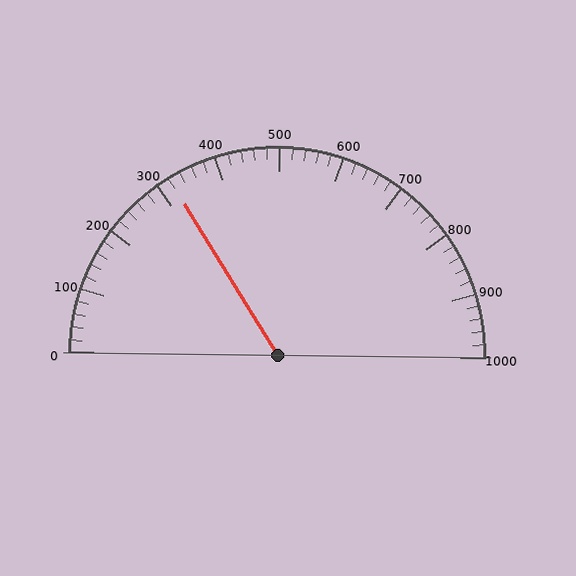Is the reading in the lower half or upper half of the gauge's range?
The reading is in the lower half of the range (0 to 1000).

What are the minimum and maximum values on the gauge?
The gauge ranges from 0 to 1000.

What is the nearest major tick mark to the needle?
The nearest major tick mark is 300.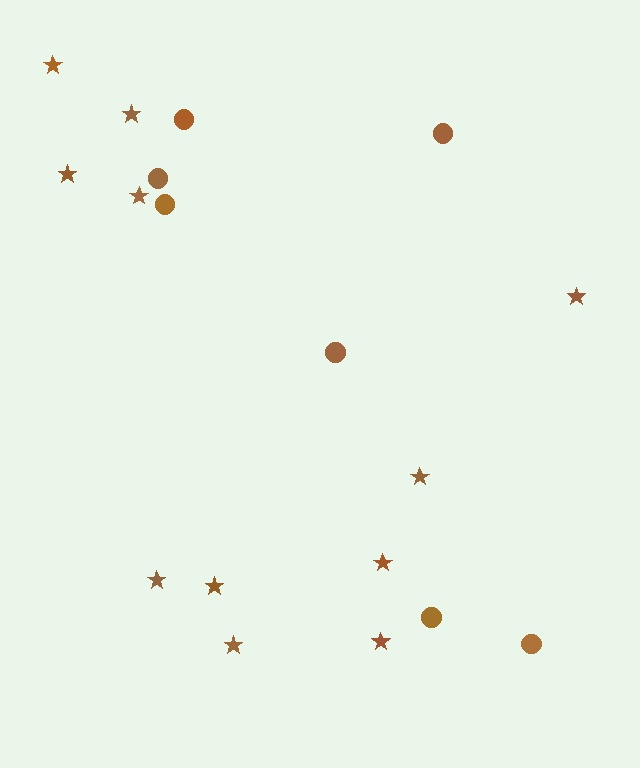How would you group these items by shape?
There are 2 groups: one group of stars (11) and one group of circles (7).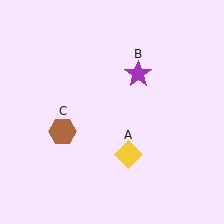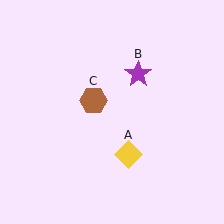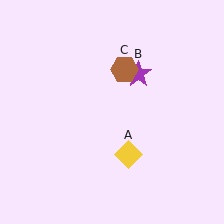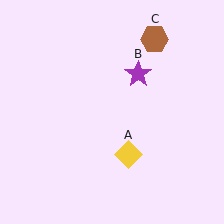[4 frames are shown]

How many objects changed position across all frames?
1 object changed position: brown hexagon (object C).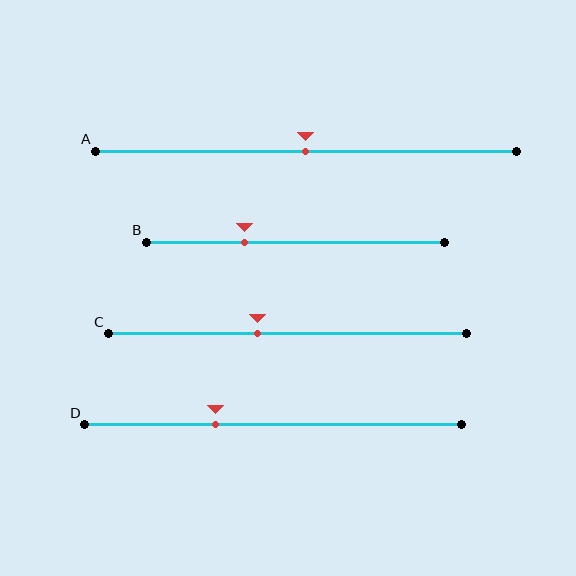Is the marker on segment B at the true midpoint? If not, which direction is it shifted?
No, the marker on segment B is shifted to the left by about 17% of the segment length.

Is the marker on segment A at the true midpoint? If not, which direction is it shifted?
Yes, the marker on segment A is at the true midpoint.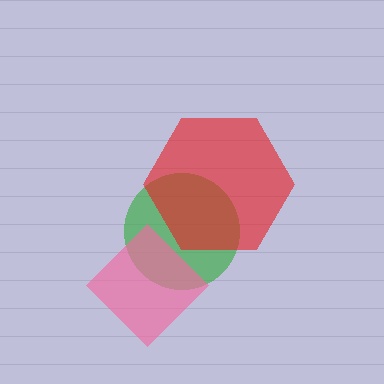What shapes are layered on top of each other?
The layered shapes are: a green circle, a pink diamond, a red hexagon.